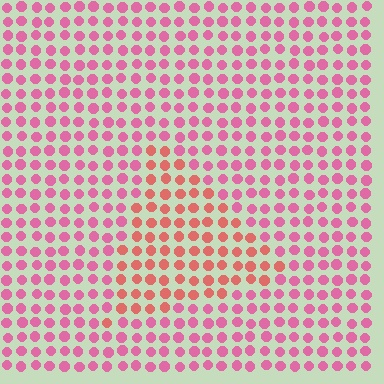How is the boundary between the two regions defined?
The boundary is defined purely by a slight shift in hue (about 32 degrees). Spacing, size, and orientation are identical on both sides.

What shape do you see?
I see a triangle.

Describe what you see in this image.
The image is filled with small pink elements in a uniform arrangement. A triangle-shaped region is visible where the elements are tinted to a slightly different hue, forming a subtle color boundary.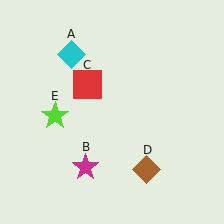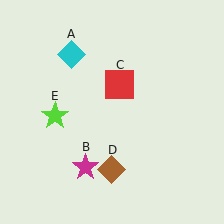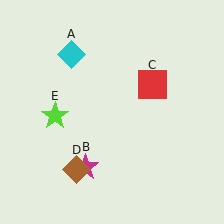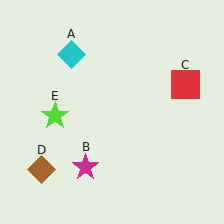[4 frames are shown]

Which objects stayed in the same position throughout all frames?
Cyan diamond (object A) and magenta star (object B) and lime star (object E) remained stationary.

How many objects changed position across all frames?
2 objects changed position: red square (object C), brown diamond (object D).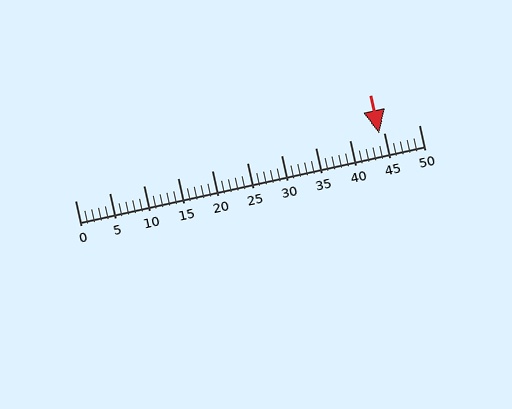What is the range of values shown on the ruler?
The ruler shows values from 0 to 50.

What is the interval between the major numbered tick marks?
The major tick marks are spaced 5 units apart.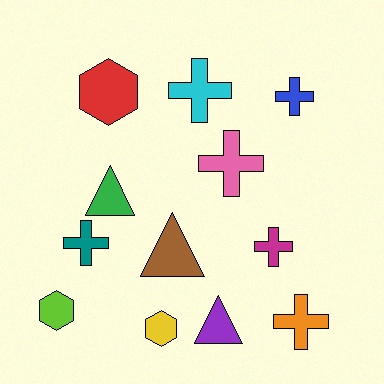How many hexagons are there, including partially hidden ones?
There are 3 hexagons.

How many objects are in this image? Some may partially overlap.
There are 12 objects.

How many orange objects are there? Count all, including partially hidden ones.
There is 1 orange object.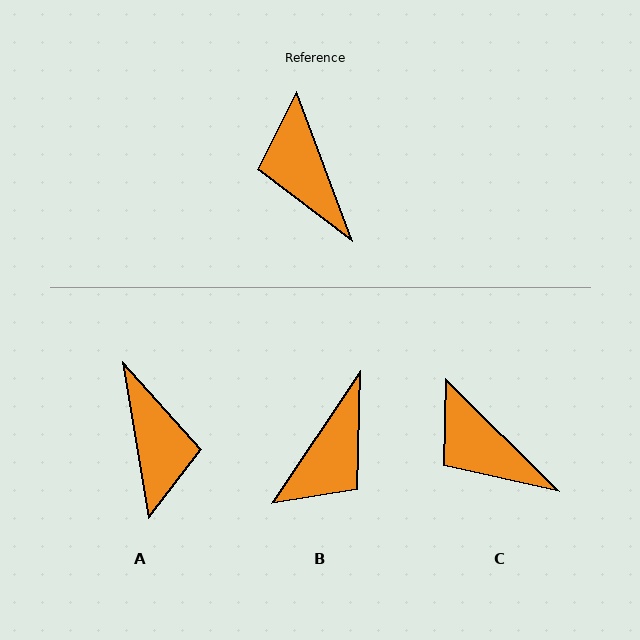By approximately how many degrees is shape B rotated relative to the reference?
Approximately 126 degrees counter-clockwise.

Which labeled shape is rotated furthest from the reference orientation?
A, about 169 degrees away.